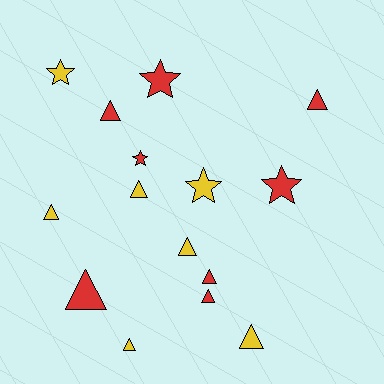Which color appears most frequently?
Red, with 8 objects.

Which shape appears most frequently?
Triangle, with 10 objects.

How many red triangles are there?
There are 5 red triangles.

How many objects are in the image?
There are 15 objects.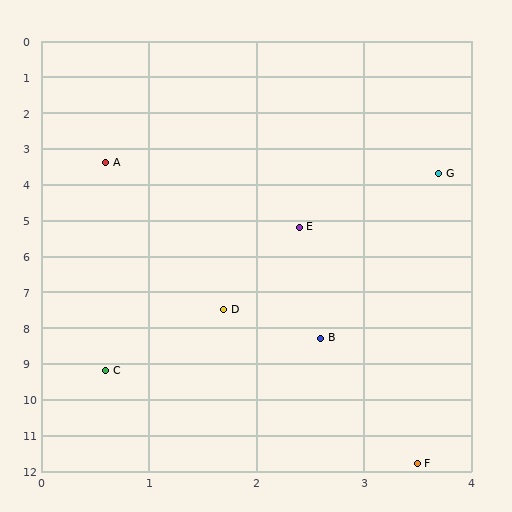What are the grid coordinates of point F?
Point F is at approximately (3.5, 11.8).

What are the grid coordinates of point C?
Point C is at approximately (0.6, 9.2).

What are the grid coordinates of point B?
Point B is at approximately (2.6, 8.3).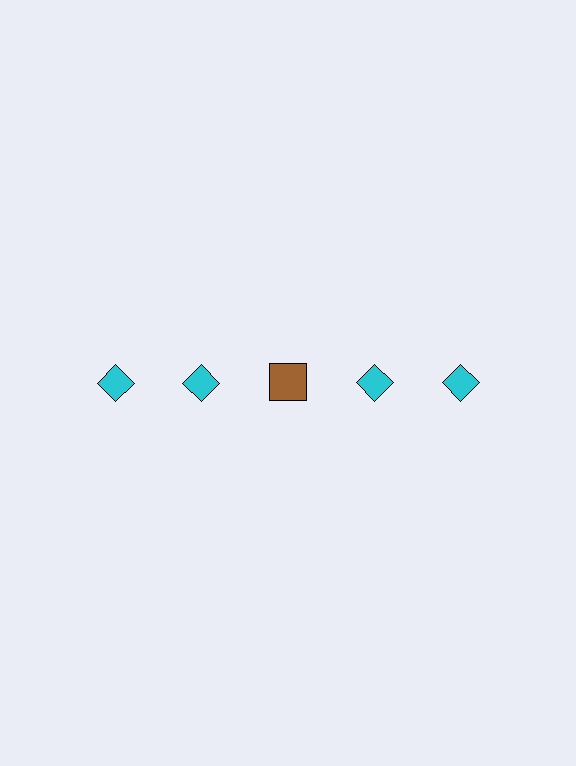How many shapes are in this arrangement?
There are 5 shapes arranged in a grid pattern.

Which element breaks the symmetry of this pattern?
The brown square in the top row, center column breaks the symmetry. All other shapes are cyan diamonds.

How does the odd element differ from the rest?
It differs in both color (brown instead of cyan) and shape (square instead of diamond).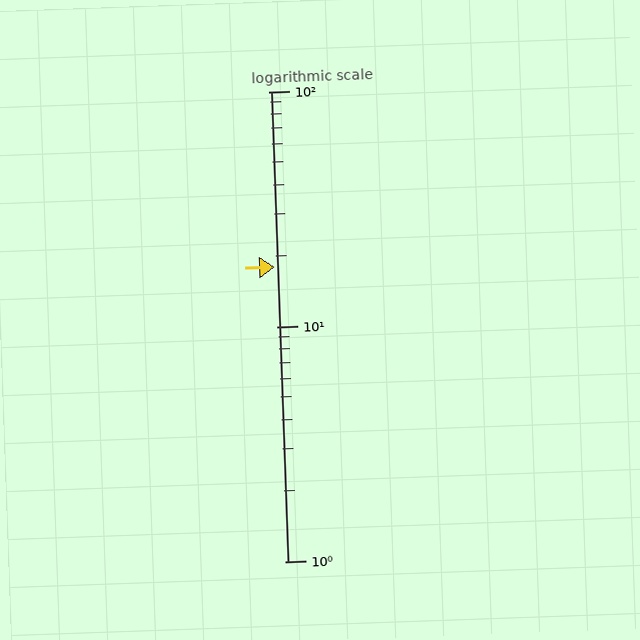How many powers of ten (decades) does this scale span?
The scale spans 2 decades, from 1 to 100.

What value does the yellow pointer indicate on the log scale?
The pointer indicates approximately 18.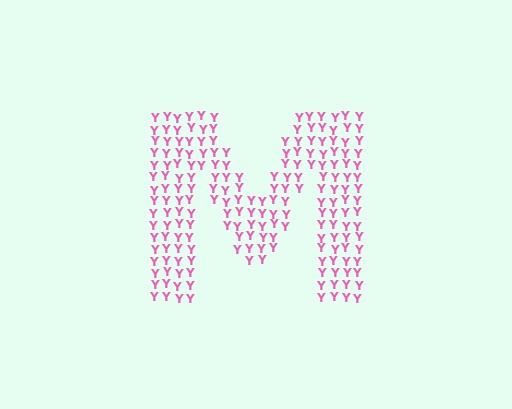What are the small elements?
The small elements are letter Y's.